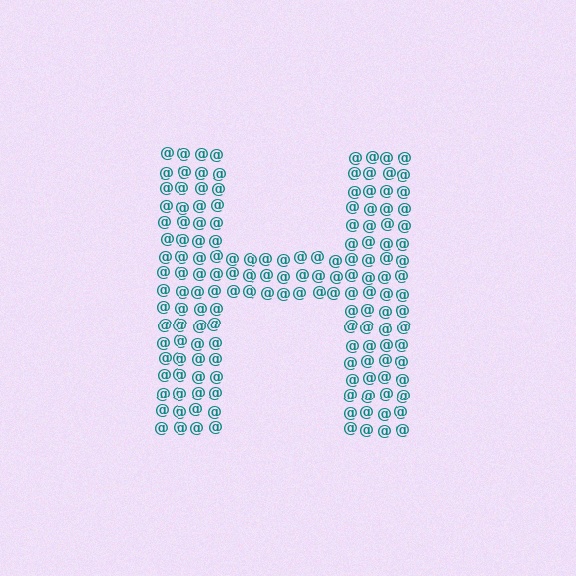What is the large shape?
The large shape is the letter H.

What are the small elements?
The small elements are at signs.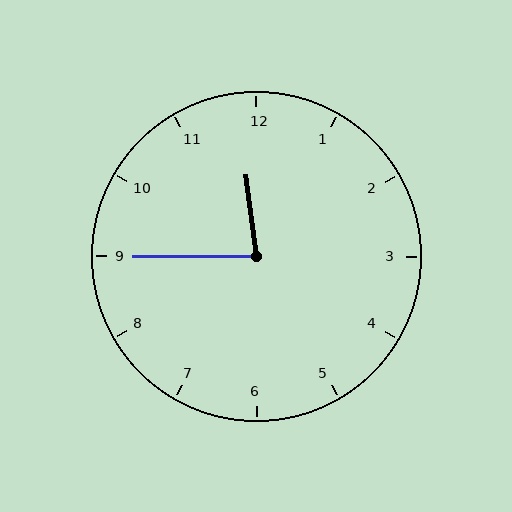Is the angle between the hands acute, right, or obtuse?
It is acute.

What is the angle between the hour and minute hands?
Approximately 82 degrees.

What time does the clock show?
11:45.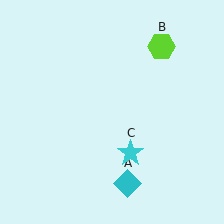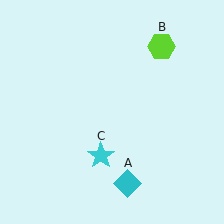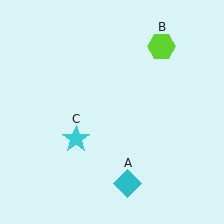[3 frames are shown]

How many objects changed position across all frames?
1 object changed position: cyan star (object C).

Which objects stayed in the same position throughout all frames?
Cyan diamond (object A) and lime hexagon (object B) remained stationary.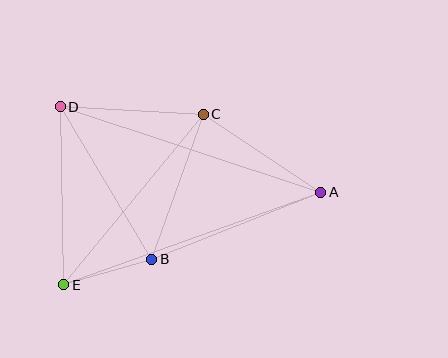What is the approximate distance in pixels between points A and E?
The distance between A and E is approximately 273 pixels.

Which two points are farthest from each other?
Points A and D are farthest from each other.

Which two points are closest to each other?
Points B and E are closest to each other.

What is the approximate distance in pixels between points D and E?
The distance between D and E is approximately 178 pixels.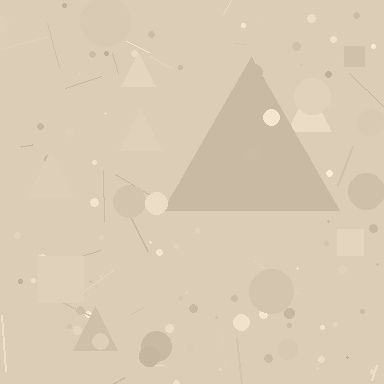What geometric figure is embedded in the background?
A triangle is embedded in the background.